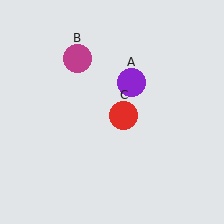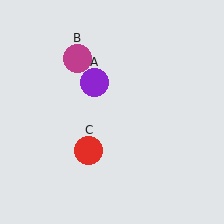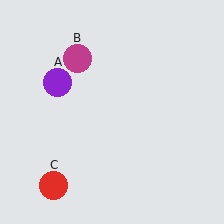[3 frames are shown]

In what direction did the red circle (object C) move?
The red circle (object C) moved down and to the left.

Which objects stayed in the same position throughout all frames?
Magenta circle (object B) remained stationary.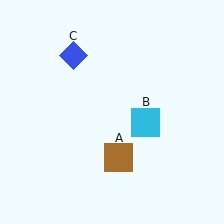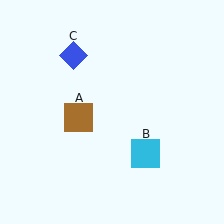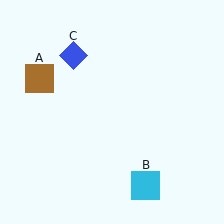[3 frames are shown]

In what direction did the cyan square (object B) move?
The cyan square (object B) moved down.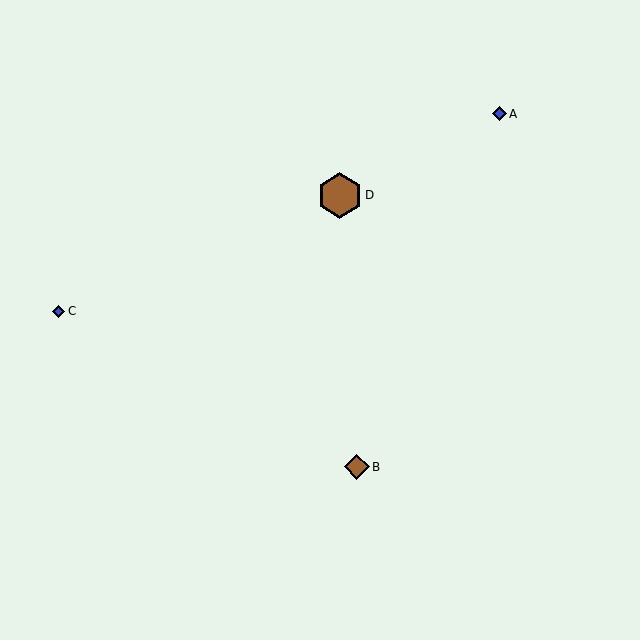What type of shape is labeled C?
Shape C is a blue diamond.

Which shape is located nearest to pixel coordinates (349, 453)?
The brown diamond (labeled B) at (357, 467) is nearest to that location.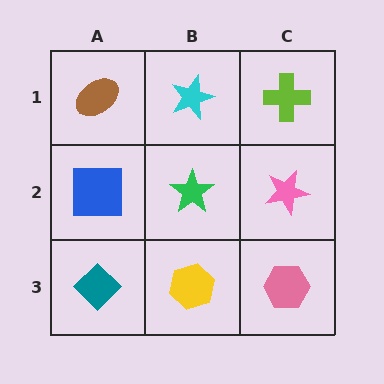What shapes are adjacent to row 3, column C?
A pink star (row 2, column C), a yellow hexagon (row 3, column B).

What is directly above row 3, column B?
A green star.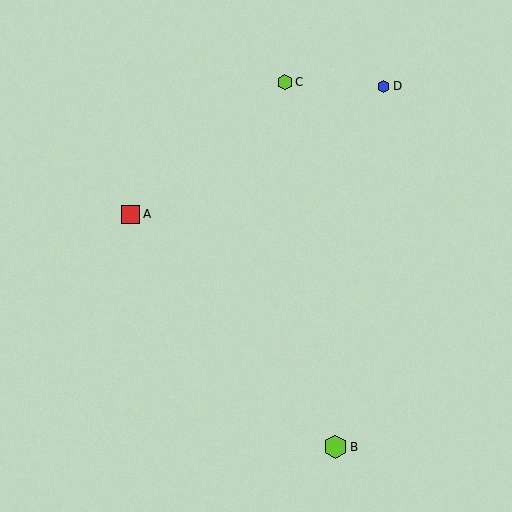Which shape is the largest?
The lime hexagon (labeled B) is the largest.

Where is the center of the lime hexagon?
The center of the lime hexagon is at (285, 82).